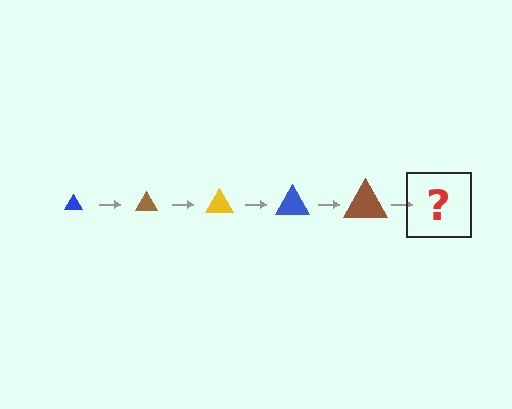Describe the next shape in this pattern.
It should be a yellow triangle, larger than the previous one.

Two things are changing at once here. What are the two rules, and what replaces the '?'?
The two rules are that the triangle grows larger each step and the color cycles through blue, brown, and yellow. The '?' should be a yellow triangle, larger than the previous one.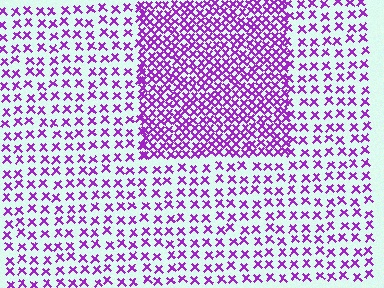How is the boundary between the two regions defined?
The boundary is defined by a change in element density (approximately 2.2x ratio). All elements are the same color, size, and shape.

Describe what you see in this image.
The image contains small purple elements arranged at two different densities. A rectangle-shaped region is visible where the elements are more densely packed than the surrounding area.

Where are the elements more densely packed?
The elements are more densely packed inside the rectangle boundary.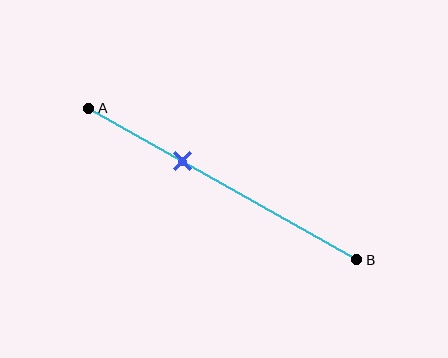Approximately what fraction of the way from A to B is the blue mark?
The blue mark is approximately 35% of the way from A to B.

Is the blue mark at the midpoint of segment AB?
No, the mark is at about 35% from A, not at the 50% midpoint.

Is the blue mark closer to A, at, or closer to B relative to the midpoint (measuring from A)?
The blue mark is closer to point A than the midpoint of segment AB.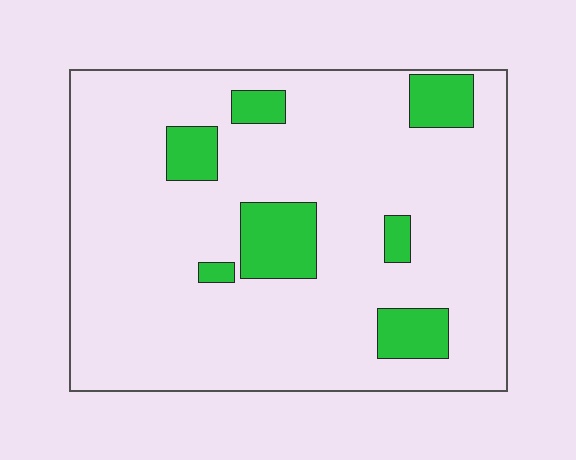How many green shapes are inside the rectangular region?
7.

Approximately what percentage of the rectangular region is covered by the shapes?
Approximately 15%.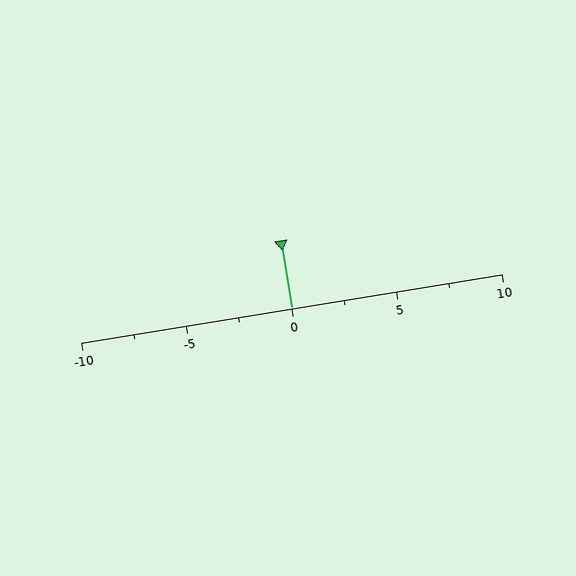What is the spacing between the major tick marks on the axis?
The major ticks are spaced 5 apart.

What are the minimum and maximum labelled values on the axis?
The axis runs from -10 to 10.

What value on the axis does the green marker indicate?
The marker indicates approximately 0.